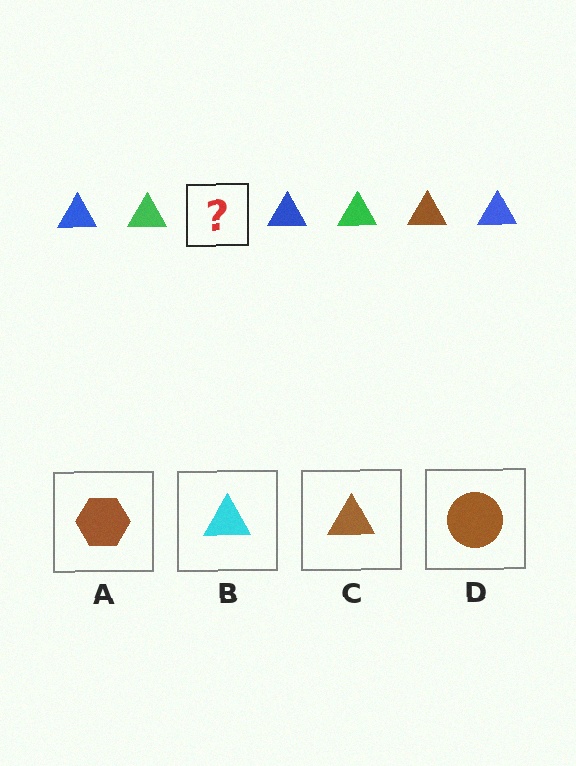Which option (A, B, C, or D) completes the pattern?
C.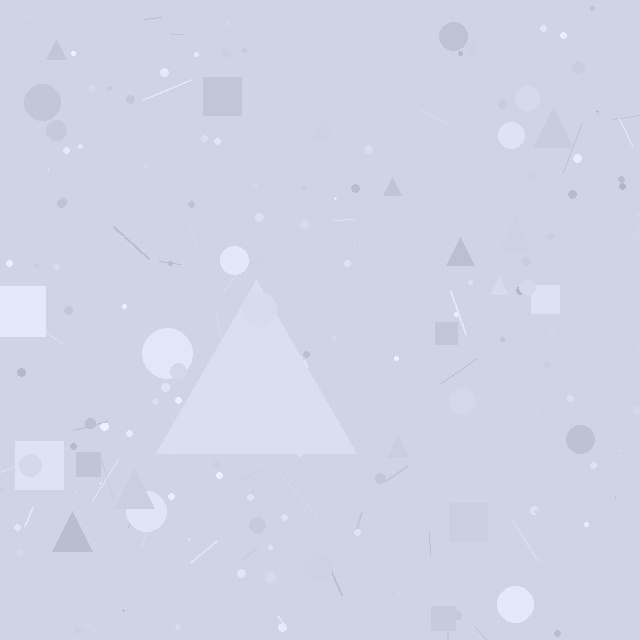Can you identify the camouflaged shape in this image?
The camouflaged shape is a triangle.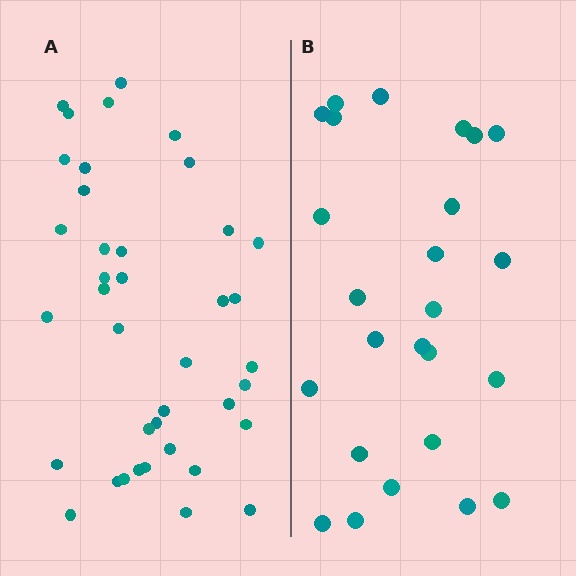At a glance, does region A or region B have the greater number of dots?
Region A (the left region) has more dots.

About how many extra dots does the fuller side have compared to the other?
Region A has approximately 15 more dots than region B.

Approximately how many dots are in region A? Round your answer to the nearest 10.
About 40 dots. (The exact count is 39, which rounds to 40.)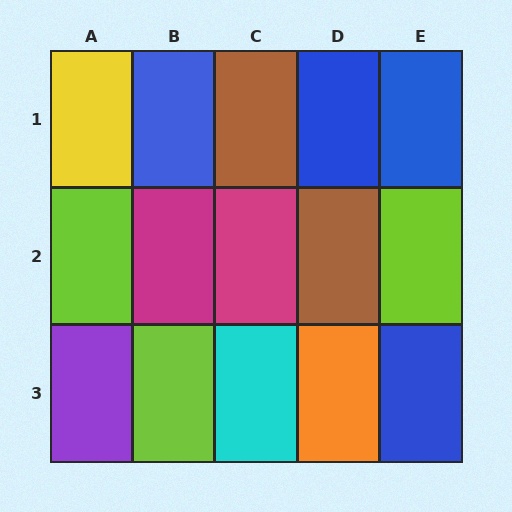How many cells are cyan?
1 cell is cyan.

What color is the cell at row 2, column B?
Magenta.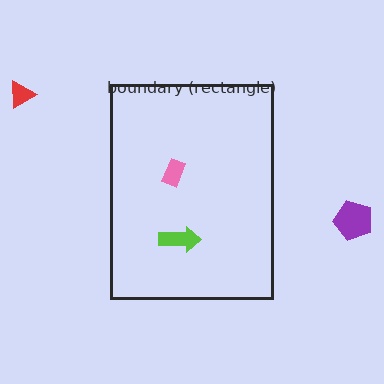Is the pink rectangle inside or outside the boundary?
Inside.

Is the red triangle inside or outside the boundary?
Outside.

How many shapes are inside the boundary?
2 inside, 2 outside.